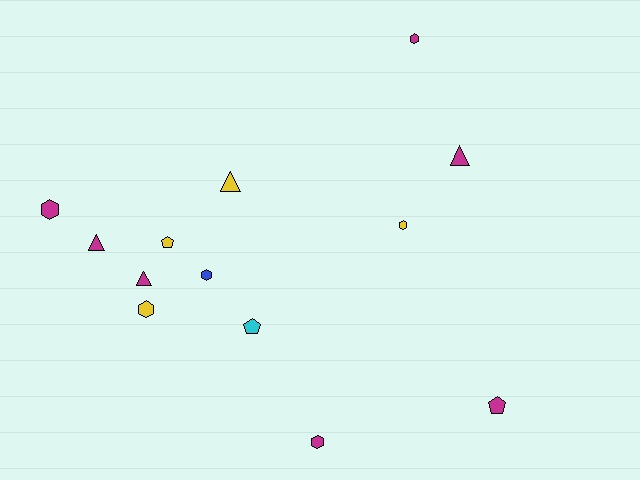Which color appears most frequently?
Magenta, with 7 objects.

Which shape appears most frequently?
Hexagon, with 6 objects.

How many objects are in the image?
There are 13 objects.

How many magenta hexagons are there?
There are 3 magenta hexagons.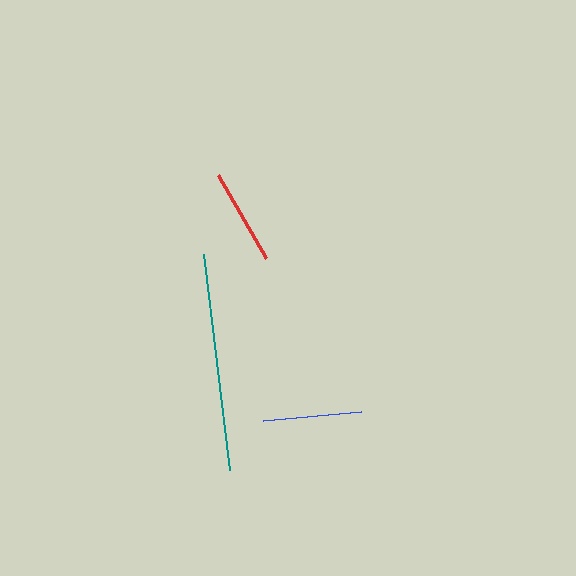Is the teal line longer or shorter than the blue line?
The teal line is longer than the blue line.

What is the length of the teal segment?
The teal segment is approximately 218 pixels long.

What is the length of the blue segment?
The blue segment is approximately 98 pixels long.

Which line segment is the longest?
The teal line is the longest at approximately 218 pixels.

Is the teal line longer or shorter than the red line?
The teal line is longer than the red line.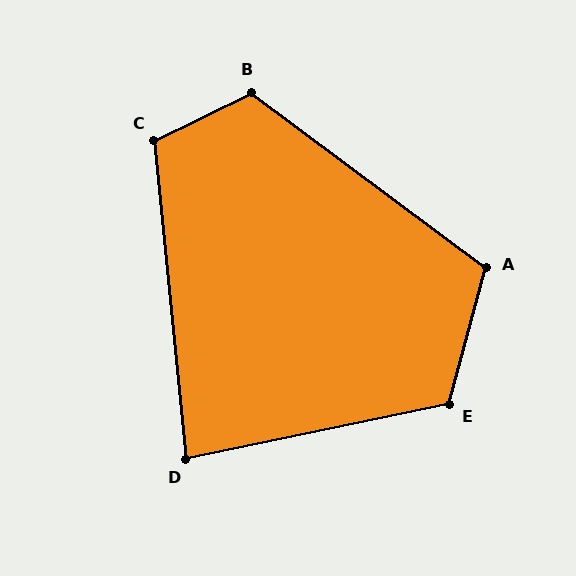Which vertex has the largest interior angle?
B, at approximately 117 degrees.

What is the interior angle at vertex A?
Approximately 112 degrees (obtuse).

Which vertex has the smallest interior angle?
D, at approximately 84 degrees.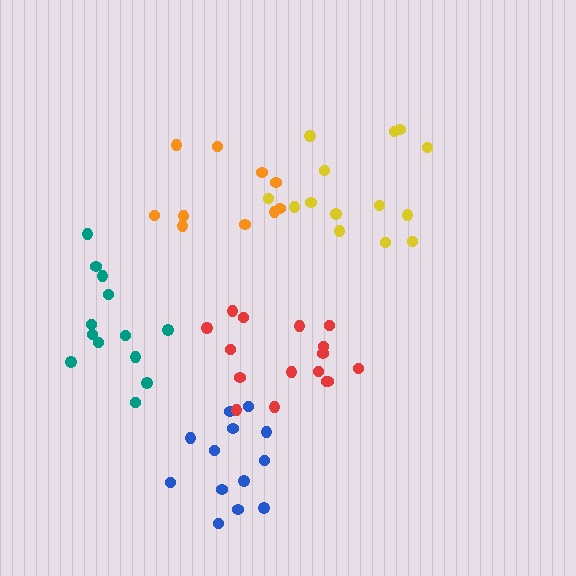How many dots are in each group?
Group 1: 13 dots, Group 2: 13 dots, Group 3: 10 dots, Group 4: 14 dots, Group 5: 16 dots (66 total).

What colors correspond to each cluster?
The clusters are colored: blue, teal, orange, yellow, red.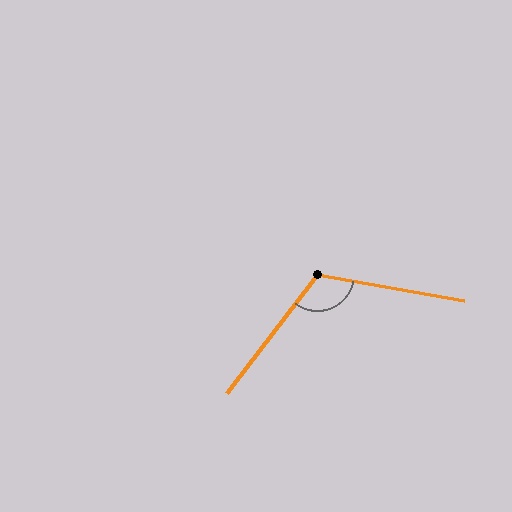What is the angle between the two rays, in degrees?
Approximately 117 degrees.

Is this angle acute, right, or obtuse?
It is obtuse.